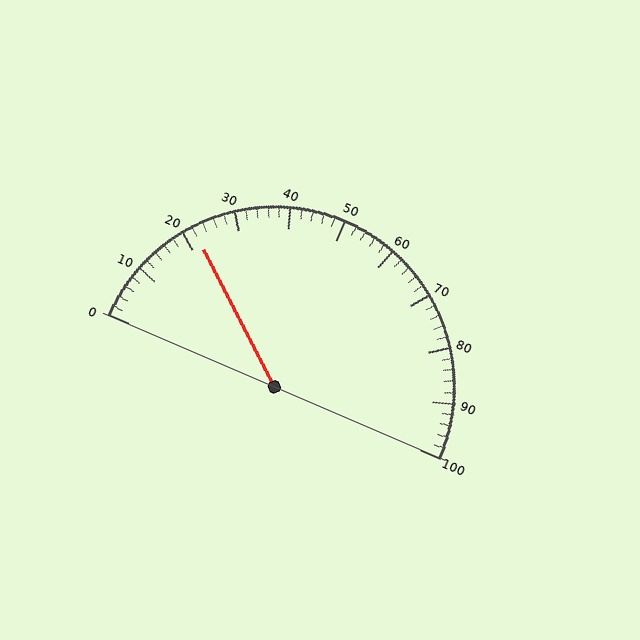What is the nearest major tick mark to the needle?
The nearest major tick mark is 20.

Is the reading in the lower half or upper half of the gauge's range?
The reading is in the lower half of the range (0 to 100).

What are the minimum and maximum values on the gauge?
The gauge ranges from 0 to 100.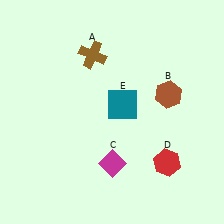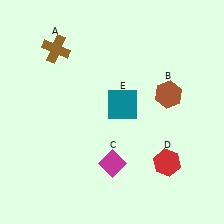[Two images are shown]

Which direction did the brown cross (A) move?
The brown cross (A) moved left.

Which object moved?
The brown cross (A) moved left.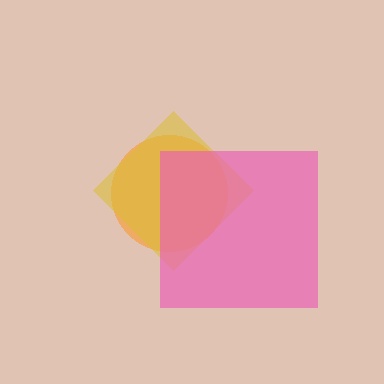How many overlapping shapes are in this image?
There are 3 overlapping shapes in the image.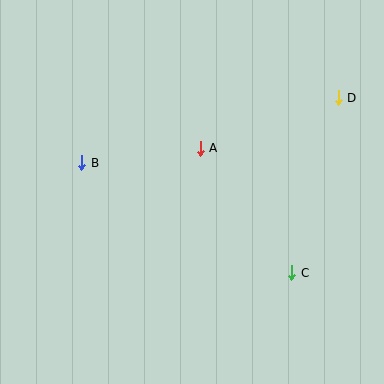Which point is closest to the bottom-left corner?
Point B is closest to the bottom-left corner.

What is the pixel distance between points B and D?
The distance between B and D is 265 pixels.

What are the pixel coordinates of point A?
Point A is at (200, 148).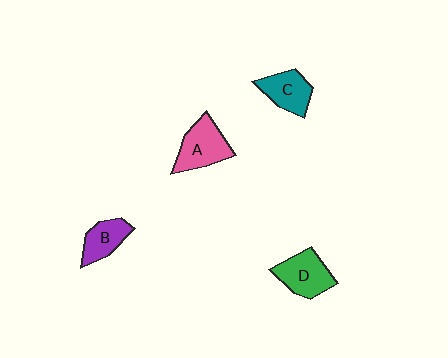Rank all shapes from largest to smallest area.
From largest to smallest: A (pink), D (green), C (teal), B (purple).